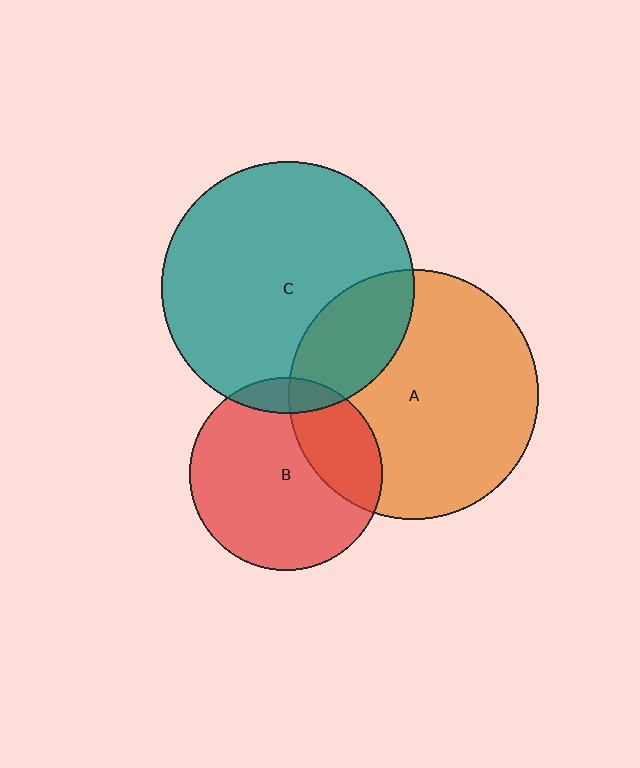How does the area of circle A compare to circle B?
Approximately 1.7 times.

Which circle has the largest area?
Circle C (teal).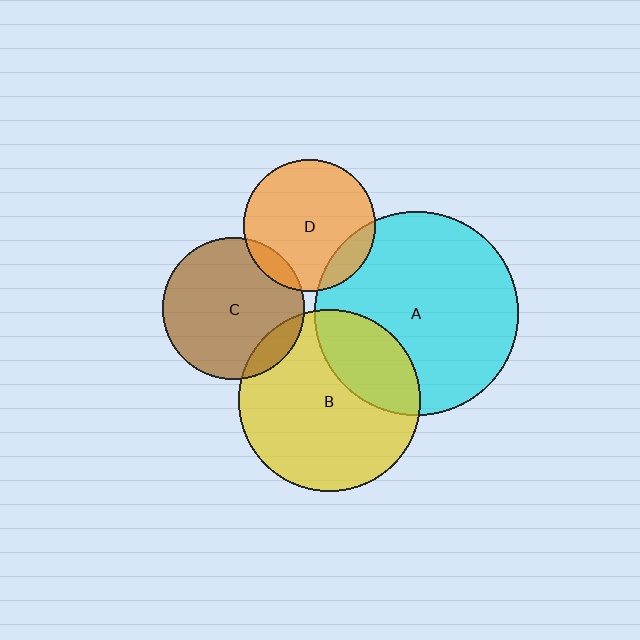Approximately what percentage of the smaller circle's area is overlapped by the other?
Approximately 10%.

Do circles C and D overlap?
Yes.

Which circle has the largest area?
Circle A (cyan).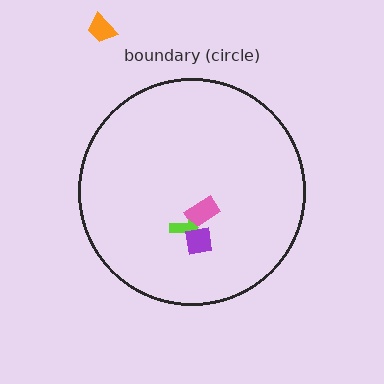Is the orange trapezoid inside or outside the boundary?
Outside.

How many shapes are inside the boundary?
3 inside, 1 outside.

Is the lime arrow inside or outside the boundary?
Inside.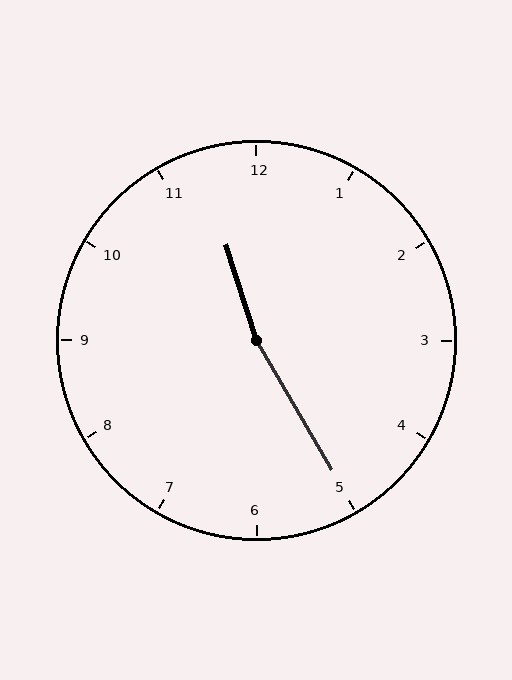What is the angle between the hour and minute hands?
Approximately 168 degrees.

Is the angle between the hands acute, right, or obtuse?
It is obtuse.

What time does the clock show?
11:25.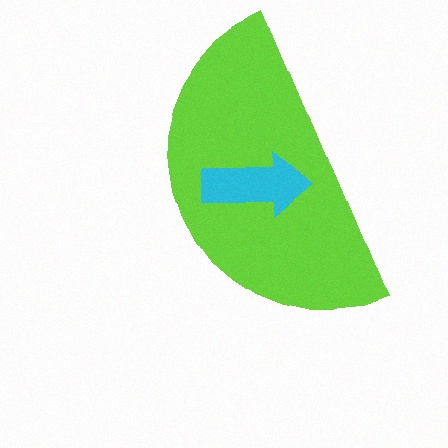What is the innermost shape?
The cyan arrow.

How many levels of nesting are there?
2.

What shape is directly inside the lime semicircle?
The cyan arrow.